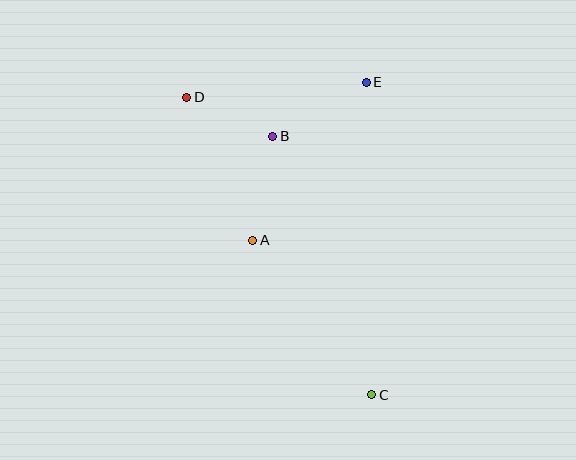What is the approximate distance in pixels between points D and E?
The distance between D and E is approximately 180 pixels.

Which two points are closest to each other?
Points B and D are closest to each other.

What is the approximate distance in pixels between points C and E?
The distance between C and E is approximately 313 pixels.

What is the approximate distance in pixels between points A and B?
The distance between A and B is approximately 106 pixels.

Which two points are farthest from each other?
Points C and D are farthest from each other.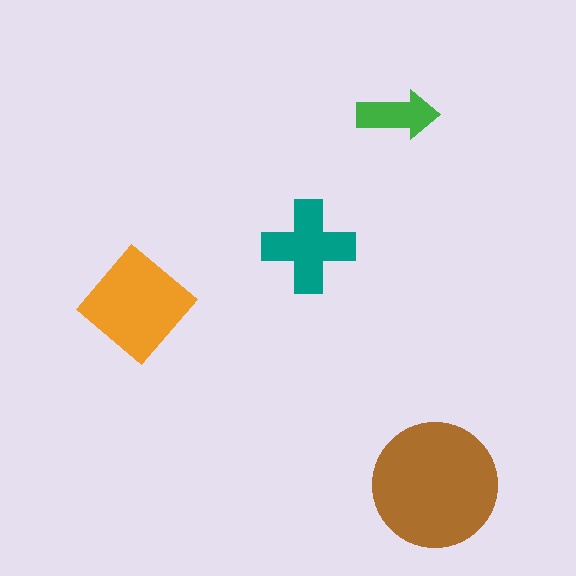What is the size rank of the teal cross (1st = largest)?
3rd.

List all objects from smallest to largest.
The green arrow, the teal cross, the orange diamond, the brown circle.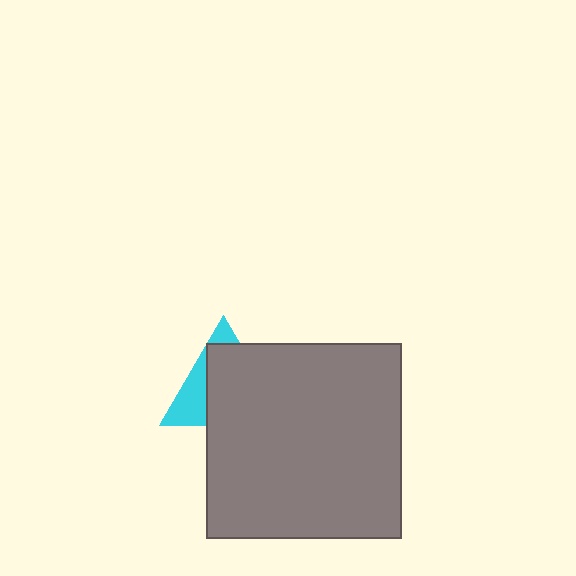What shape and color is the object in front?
The object in front is a gray square.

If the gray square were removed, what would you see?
You would see the complete cyan triangle.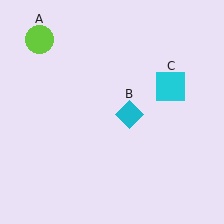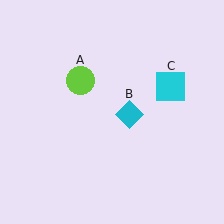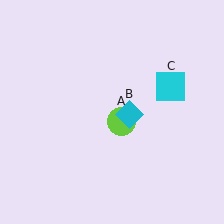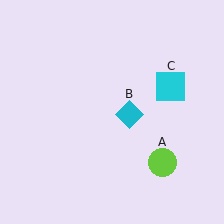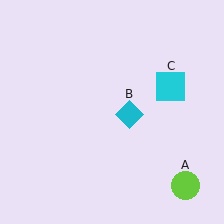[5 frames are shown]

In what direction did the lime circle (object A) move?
The lime circle (object A) moved down and to the right.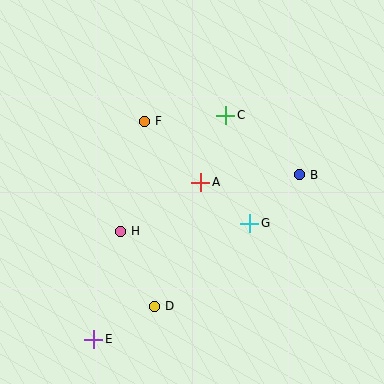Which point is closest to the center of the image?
Point A at (201, 182) is closest to the center.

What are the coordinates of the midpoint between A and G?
The midpoint between A and G is at (225, 203).